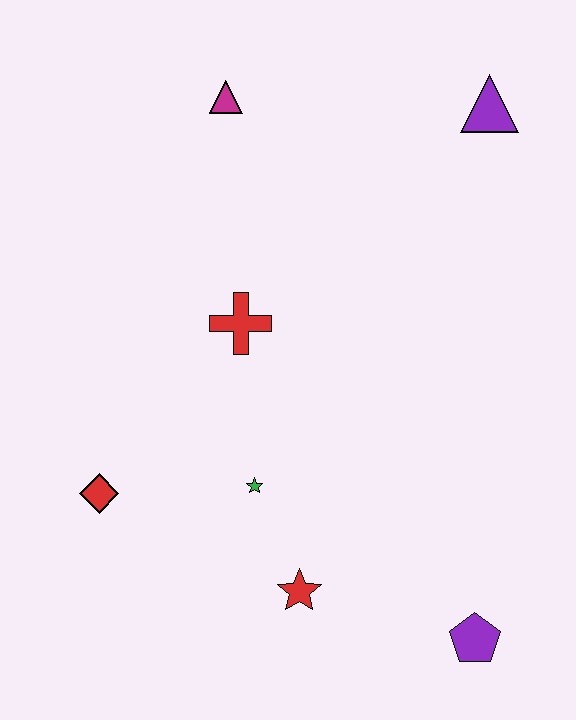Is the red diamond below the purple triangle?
Yes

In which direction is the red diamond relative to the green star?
The red diamond is to the left of the green star.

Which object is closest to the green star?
The red star is closest to the green star.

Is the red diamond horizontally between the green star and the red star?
No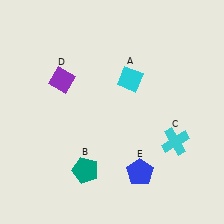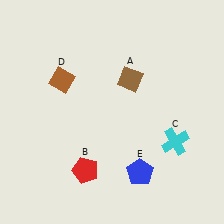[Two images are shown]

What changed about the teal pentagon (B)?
In Image 1, B is teal. In Image 2, it changed to red.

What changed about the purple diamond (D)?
In Image 1, D is purple. In Image 2, it changed to brown.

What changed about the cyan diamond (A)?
In Image 1, A is cyan. In Image 2, it changed to brown.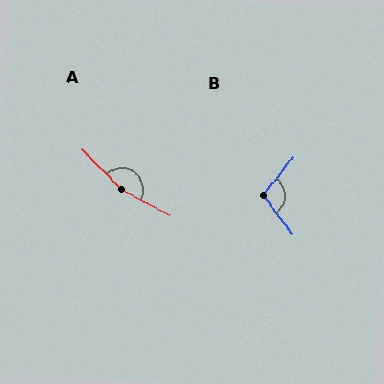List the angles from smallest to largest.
B (105°), A (162°).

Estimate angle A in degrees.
Approximately 162 degrees.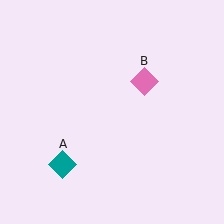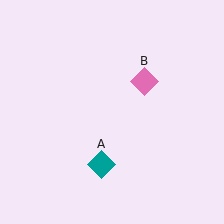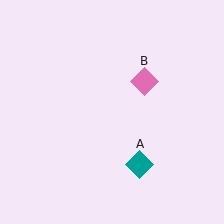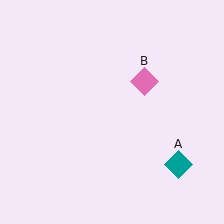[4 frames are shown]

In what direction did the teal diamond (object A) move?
The teal diamond (object A) moved right.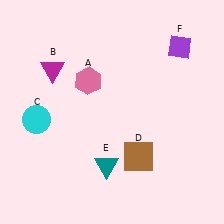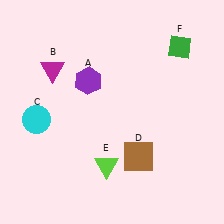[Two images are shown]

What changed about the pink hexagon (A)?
In Image 1, A is pink. In Image 2, it changed to purple.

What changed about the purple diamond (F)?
In Image 1, F is purple. In Image 2, it changed to green.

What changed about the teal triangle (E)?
In Image 1, E is teal. In Image 2, it changed to lime.